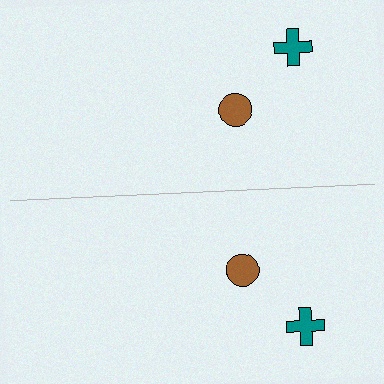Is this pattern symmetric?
Yes, this pattern has bilateral (reflection) symmetry.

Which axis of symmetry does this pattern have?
The pattern has a horizontal axis of symmetry running through the center of the image.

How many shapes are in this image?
There are 4 shapes in this image.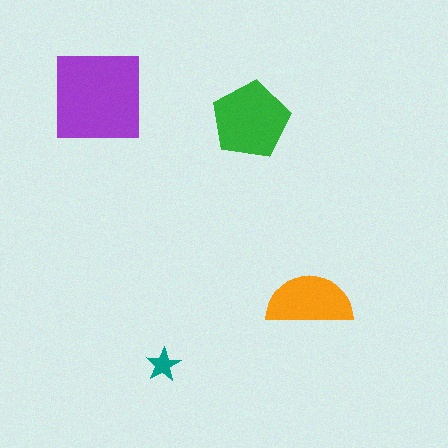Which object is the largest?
The purple square.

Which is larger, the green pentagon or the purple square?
The purple square.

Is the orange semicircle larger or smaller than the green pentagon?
Smaller.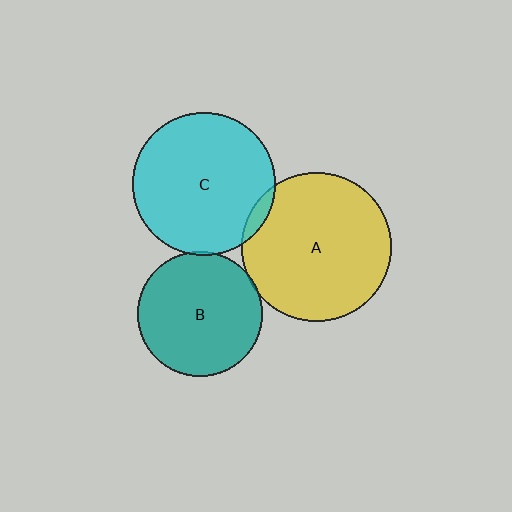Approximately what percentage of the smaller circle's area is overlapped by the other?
Approximately 5%.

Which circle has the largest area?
Circle A (yellow).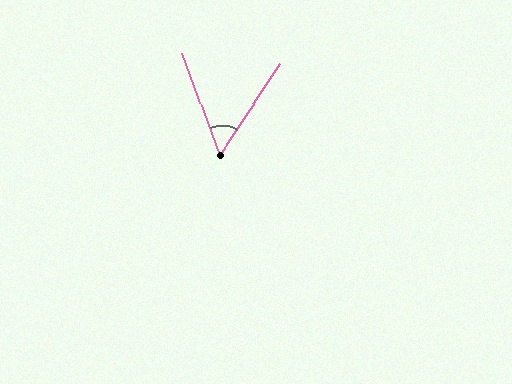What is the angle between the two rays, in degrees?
Approximately 54 degrees.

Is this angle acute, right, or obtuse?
It is acute.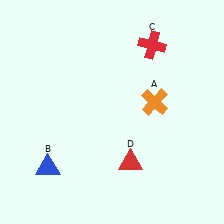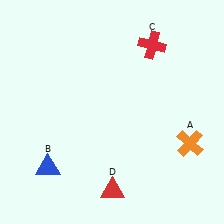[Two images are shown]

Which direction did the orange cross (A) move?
The orange cross (A) moved down.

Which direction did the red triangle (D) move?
The red triangle (D) moved down.